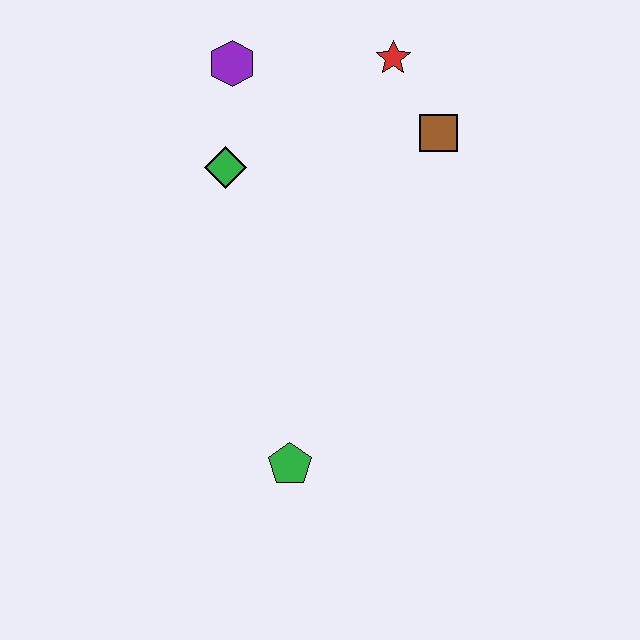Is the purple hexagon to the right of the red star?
No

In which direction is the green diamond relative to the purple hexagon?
The green diamond is below the purple hexagon.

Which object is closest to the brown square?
The red star is closest to the brown square.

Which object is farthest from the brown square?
The green pentagon is farthest from the brown square.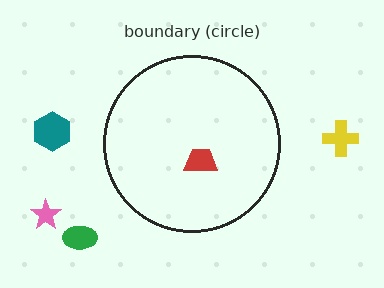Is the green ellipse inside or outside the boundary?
Outside.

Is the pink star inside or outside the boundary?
Outside.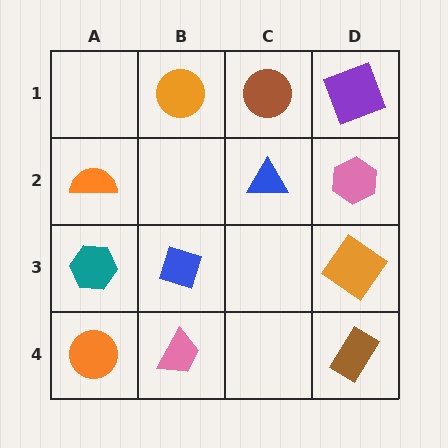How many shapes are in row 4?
3 shapes.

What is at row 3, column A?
A teal hexagon.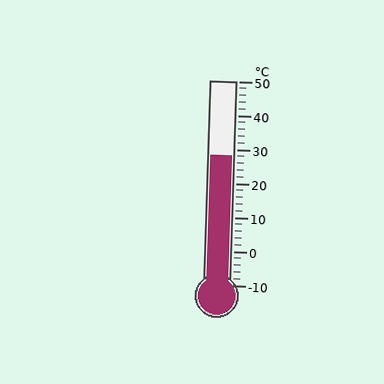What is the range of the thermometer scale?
The thermometer scale ranges from -10°C to 50°C.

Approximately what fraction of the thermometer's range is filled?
The thermometer is filled to approximately 65% of its range.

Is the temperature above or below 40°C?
The temperature is below 40°C.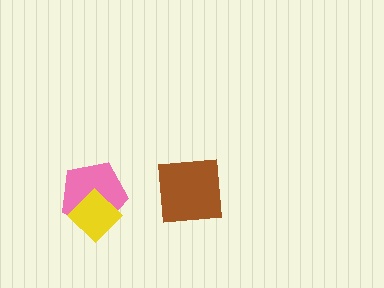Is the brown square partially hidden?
No, no other shape covers it.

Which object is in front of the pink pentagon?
The yellow diamond is in front of the pink pentagon.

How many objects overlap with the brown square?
0 objects overlap with the brown square.